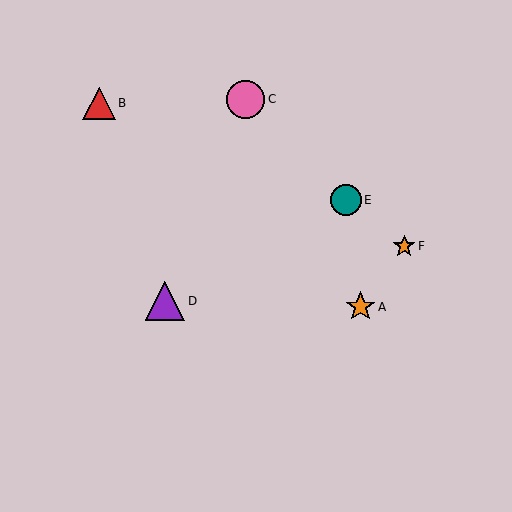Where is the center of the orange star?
The center of the orange star is at (404, 246).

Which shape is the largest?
The purple triangle (labeled D) is the largest.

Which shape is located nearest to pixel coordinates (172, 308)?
The purple triangle (labeled D) at (165, 301) is nearest to that location.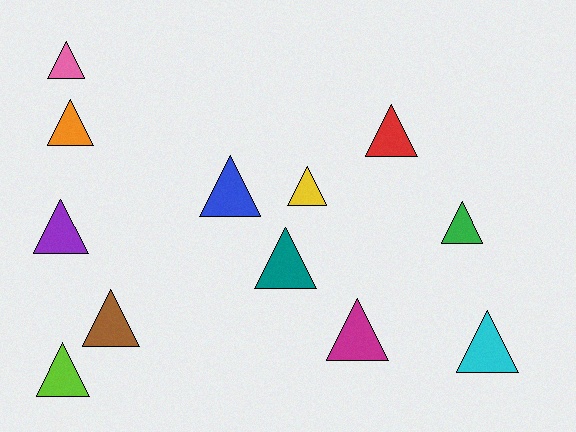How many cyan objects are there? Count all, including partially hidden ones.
There is 1 cyan object.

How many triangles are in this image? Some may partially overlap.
There are 12 triangles.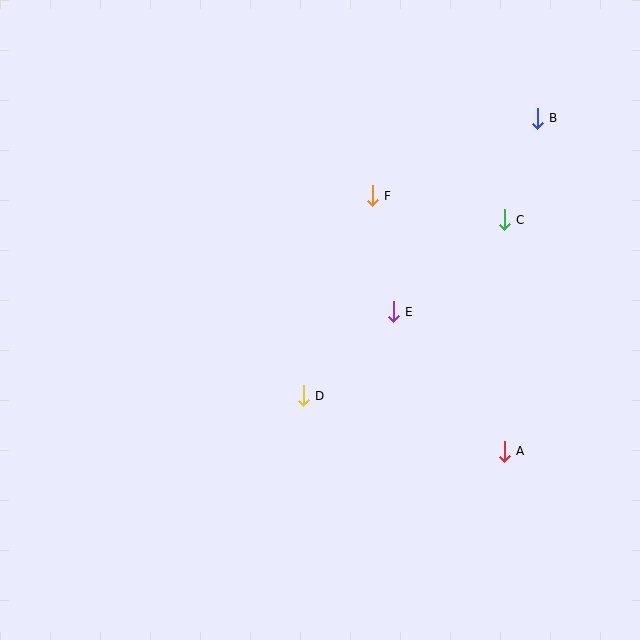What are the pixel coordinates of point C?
Point C is at (504, 220).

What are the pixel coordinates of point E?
Point E is at (393, 312).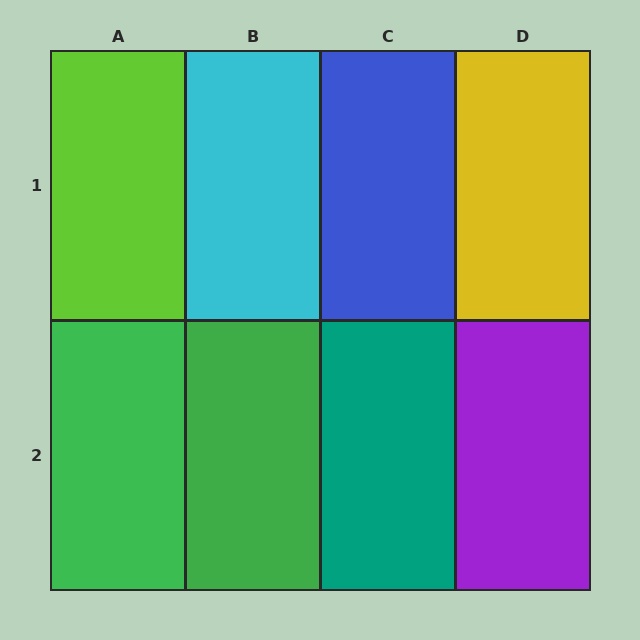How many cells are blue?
1 cell is blue.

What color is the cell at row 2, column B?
Green.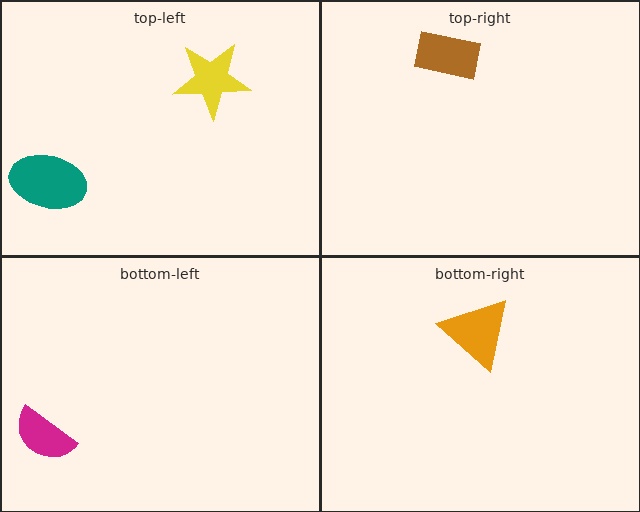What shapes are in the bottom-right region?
The orange triangle.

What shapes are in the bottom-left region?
The magenta semicircle.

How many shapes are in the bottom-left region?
1.